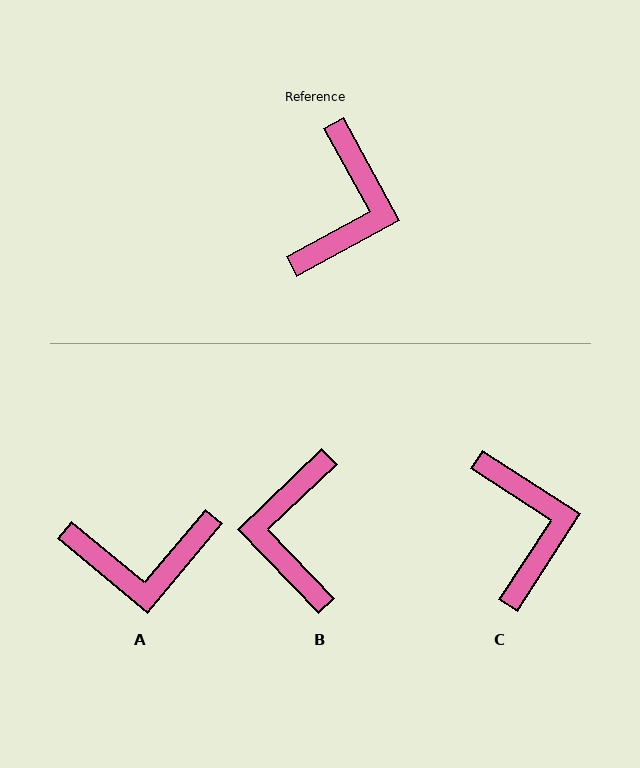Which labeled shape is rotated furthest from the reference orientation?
B, about 165 degrees away.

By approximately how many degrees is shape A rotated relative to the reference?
Approximately 68 degrees clockwise.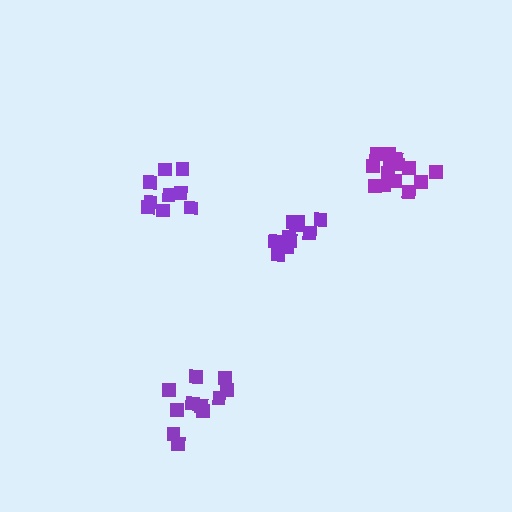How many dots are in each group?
Group 1: 10 dots, Group 2: 14 dots, Group 3: 9 dots, Group 4: 11 dots (44 total).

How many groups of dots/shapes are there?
There are 4 groups.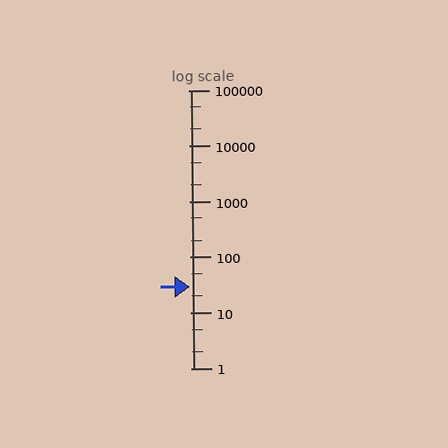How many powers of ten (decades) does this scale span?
The scale spans 5 decades, from 1 to 100000.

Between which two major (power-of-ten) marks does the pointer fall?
The pointer is between 10 and 100.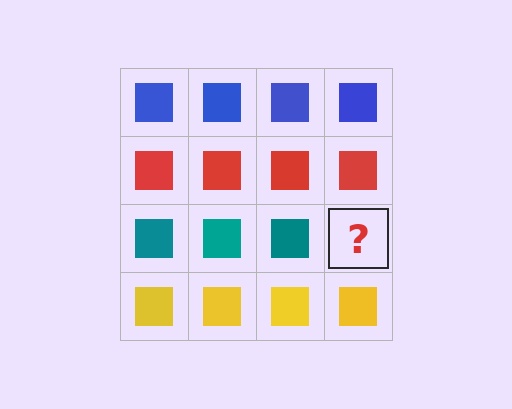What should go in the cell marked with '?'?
The missing cell should contain a teal square.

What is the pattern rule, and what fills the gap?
The rule is that each row has a consistent color. The gap should be filled with a teal square.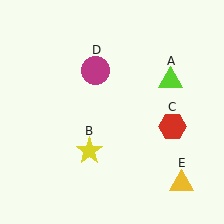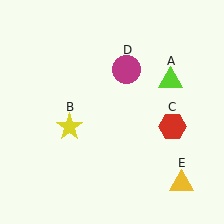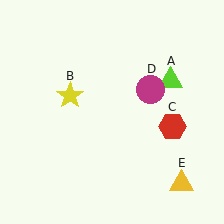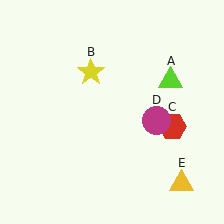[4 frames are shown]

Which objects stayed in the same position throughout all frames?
Lime triangle (object A) and red hexagon (object C) and yellow triangle (object E) remained stationary.